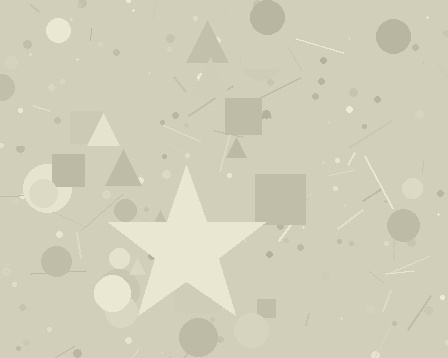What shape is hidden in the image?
A star is hidden in the image.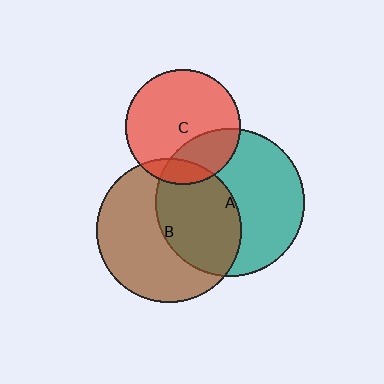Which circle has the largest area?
Circle A (teal).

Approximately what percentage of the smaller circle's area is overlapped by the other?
Approximately 45%.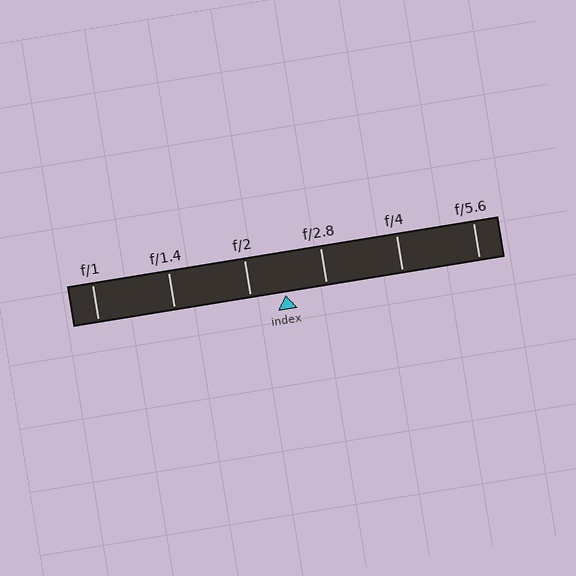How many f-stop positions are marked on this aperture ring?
There are 6 f-stop positions marked.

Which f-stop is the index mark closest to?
The index mark is closest to f/2.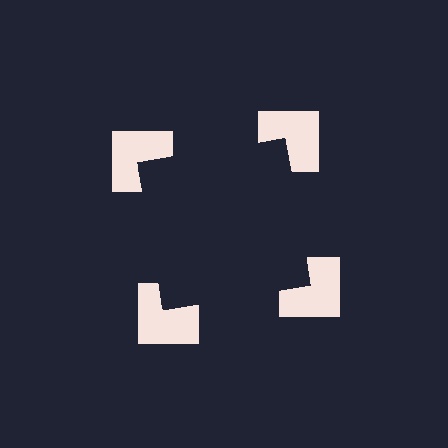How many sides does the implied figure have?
4 sides.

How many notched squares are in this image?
There are 4 — one at each vertex of the illusory square.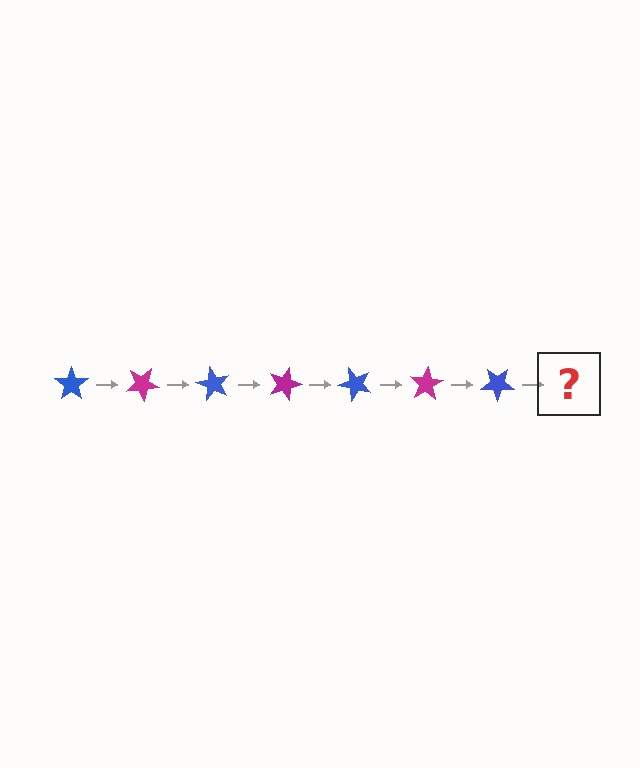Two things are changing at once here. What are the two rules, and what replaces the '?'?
The two rules are that it rotates 30 degrees each step and the color cycles through blue and magenta. The '?' should be a magenta star, rotated 210 degrees from the start.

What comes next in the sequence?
The next element should be a magenta star, rotated 210 degrees from the start.